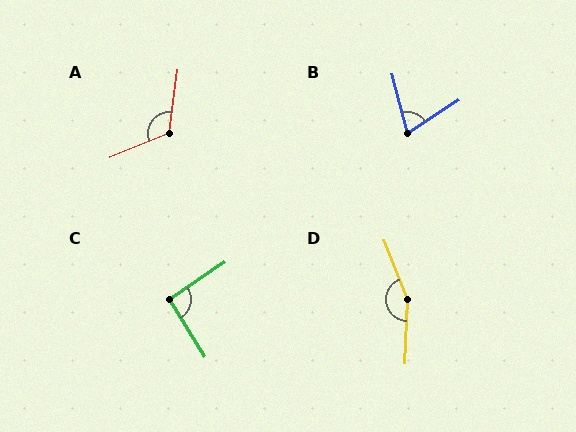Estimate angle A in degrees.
Approximately 120 degrees.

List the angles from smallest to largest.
B (72°), C (92°), A (120°), D (157°).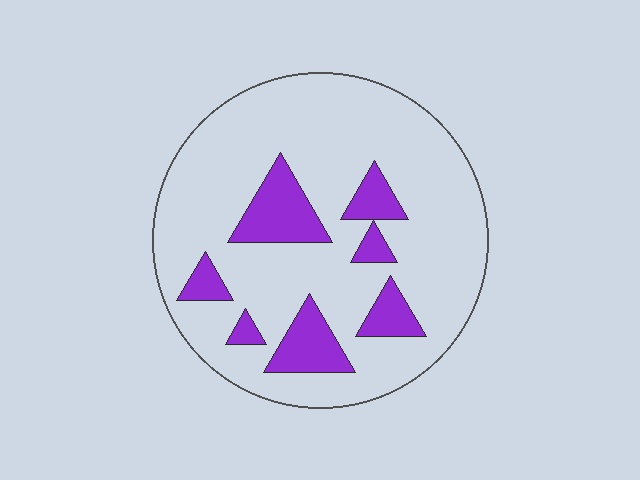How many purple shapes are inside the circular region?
7.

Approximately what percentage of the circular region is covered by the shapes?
Approximately 20%.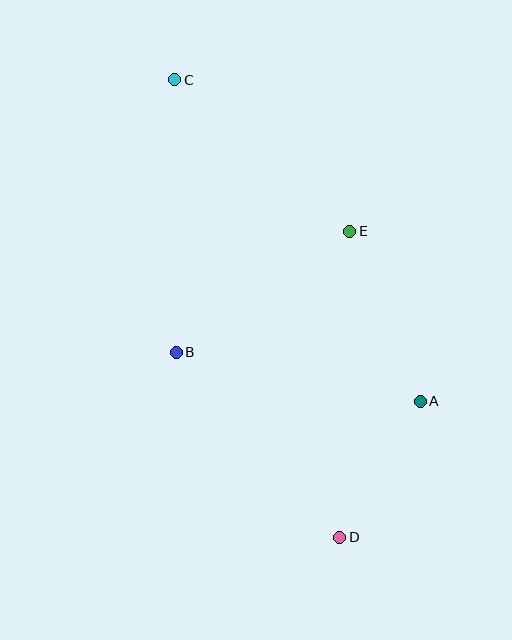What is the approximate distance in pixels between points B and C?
The distance between B and C is approximately 273 pixels.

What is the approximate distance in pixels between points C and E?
The distance between C and E is approximately 232 pixels.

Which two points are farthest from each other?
Points C and D are farthest from each other.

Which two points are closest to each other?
Points A and D are closest to each other.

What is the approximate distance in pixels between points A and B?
The distance between A and B is approximately 249 pixels.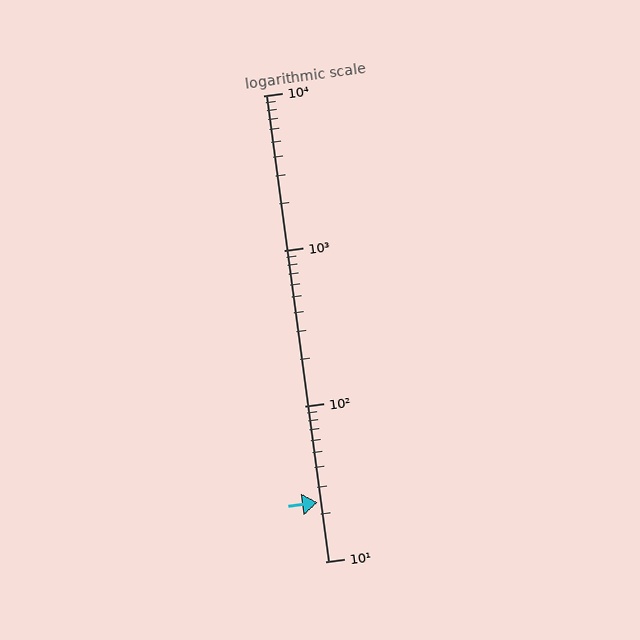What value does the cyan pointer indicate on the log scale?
The pointer indicates approximately 24.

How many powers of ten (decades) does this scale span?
The scale spans 3 decades, from 10 to 10000.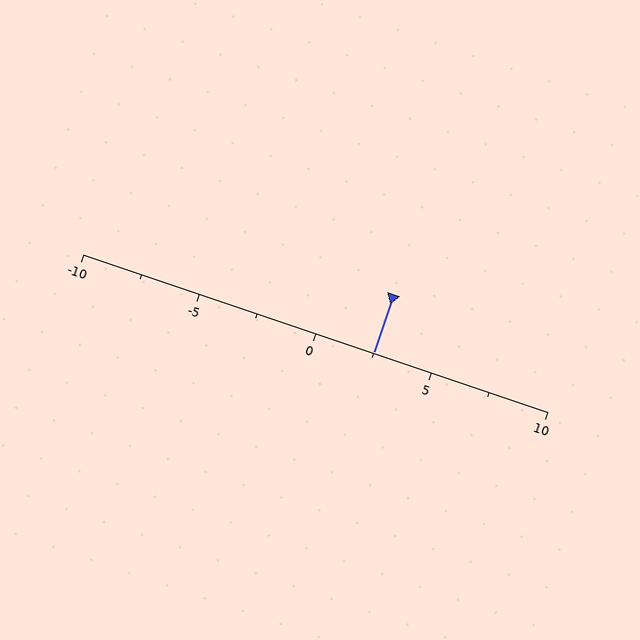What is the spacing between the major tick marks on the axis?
The major ticks are spaced 5 apart.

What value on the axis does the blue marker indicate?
The marker indicates approximately 2.5.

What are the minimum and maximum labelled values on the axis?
The axis runs from -10 to 10.